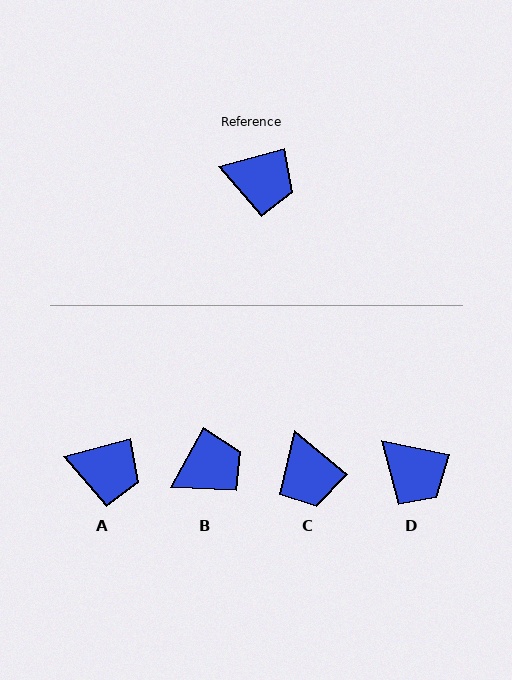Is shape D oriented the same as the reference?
No, it is off by about 27 degrees.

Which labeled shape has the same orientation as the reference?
A.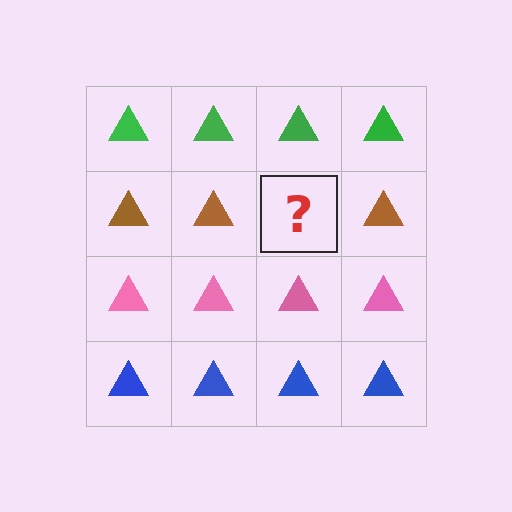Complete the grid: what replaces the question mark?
The question mark should be replaced with a brown triangle.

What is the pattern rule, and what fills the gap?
The rule is that each row has a consistent color. The gap should be filled with a brown triangle.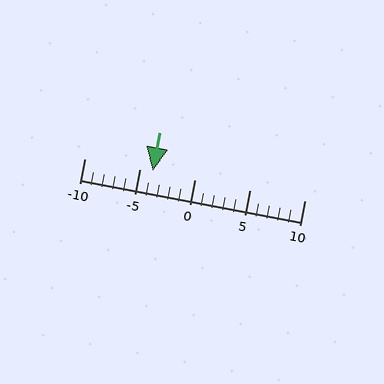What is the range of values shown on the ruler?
The ruler shows values from -10 to 10.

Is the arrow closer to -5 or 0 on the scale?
The arrow is closer to -5.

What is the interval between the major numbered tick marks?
The major tick marks are spaced 5 units apart.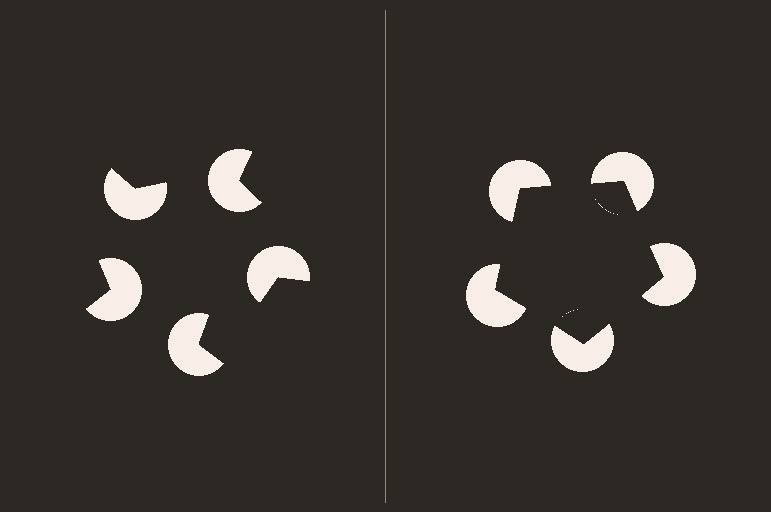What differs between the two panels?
The pac-man discs are positioned identically on both sides; only the wedge orientations differ. On the right they align to a pentagon; on the left they are misaligned.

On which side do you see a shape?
An illusory pentagon appears on the right side. On the left side the wedge cuts are rotated, so no coherent shape forms.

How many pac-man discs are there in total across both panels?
10 — 5 on each side.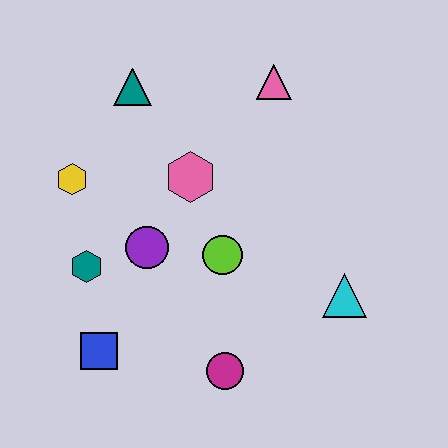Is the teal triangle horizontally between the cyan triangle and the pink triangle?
No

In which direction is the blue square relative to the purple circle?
The blue square is below the purple circle.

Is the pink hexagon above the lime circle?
Yes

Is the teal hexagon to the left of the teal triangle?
Yes